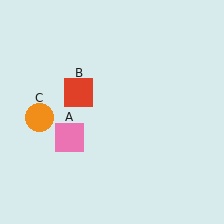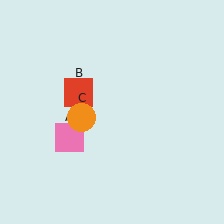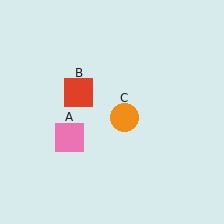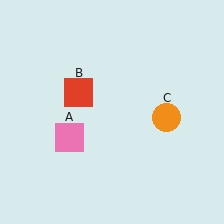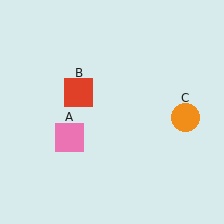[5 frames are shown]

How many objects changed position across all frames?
1 object changed position: orange circle (object C).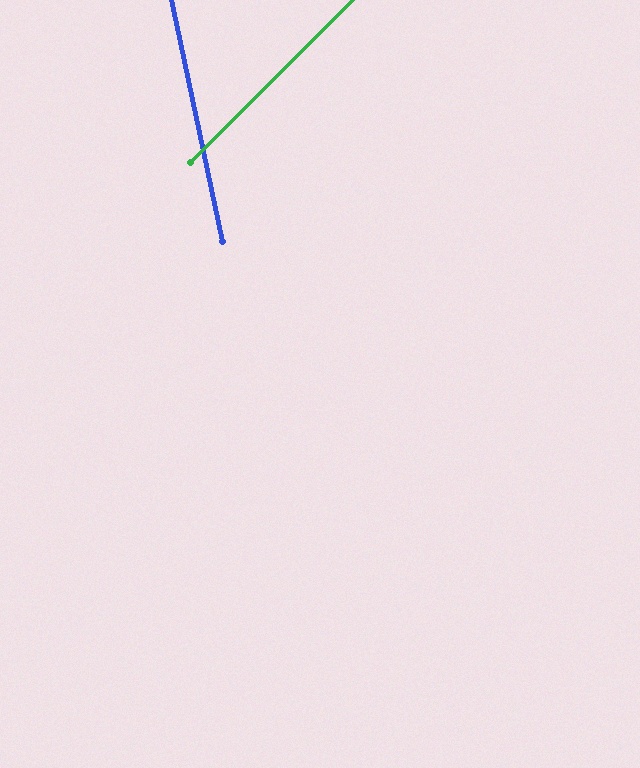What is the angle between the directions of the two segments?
Approximately 57 degrees.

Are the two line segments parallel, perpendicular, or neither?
Neither parallel nor perpendicular — they differ by about 57°.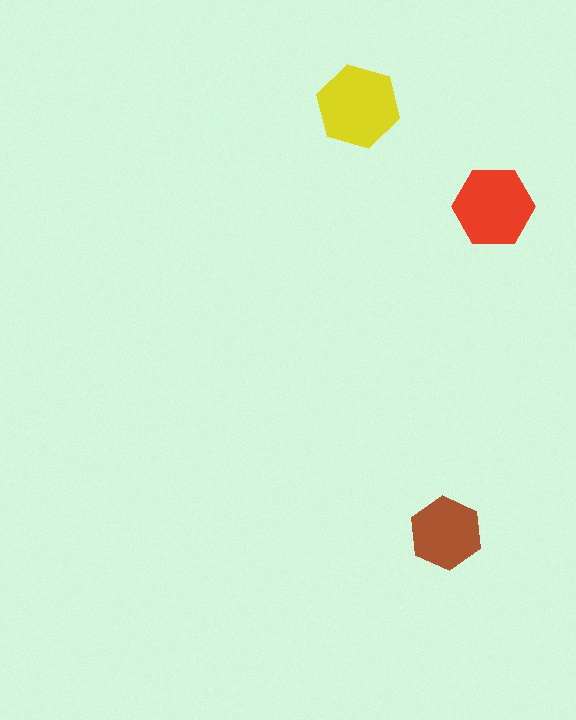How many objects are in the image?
There are 3 objects in the image.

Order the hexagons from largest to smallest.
the yellow one, the red one, the brown one.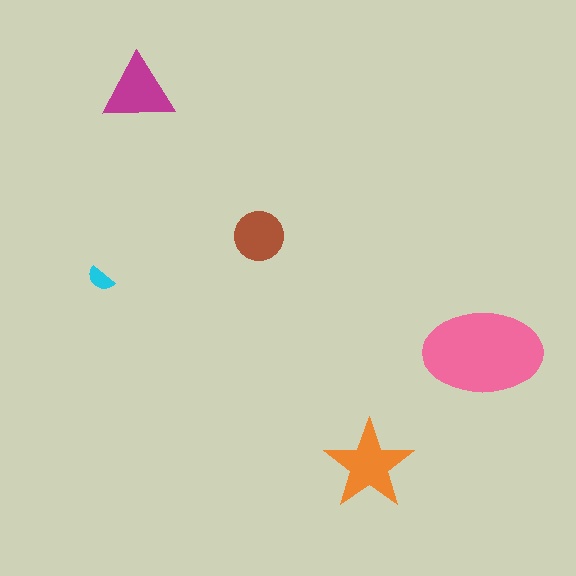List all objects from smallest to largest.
The cyan semicircle, the brown circle, the magenta triangle, the orange star, the pink ellipse.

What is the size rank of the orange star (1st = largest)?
2nd.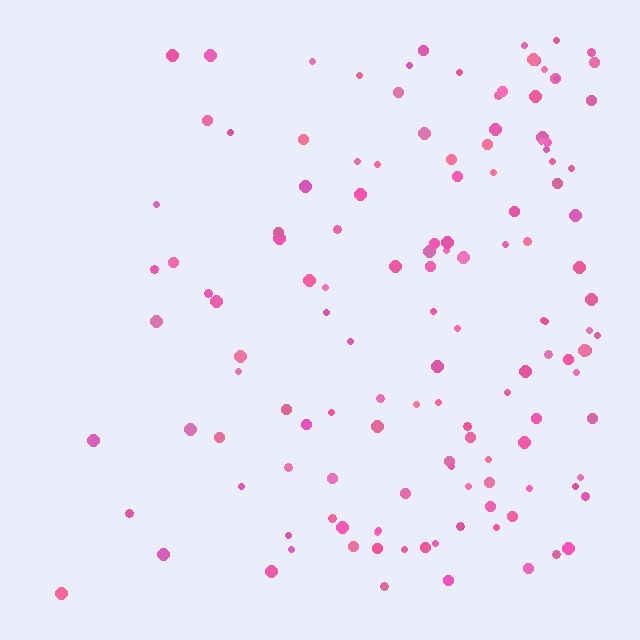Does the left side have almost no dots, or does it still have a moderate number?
Still a moderate number, just noticeably fewer than the right.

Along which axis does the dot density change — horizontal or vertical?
Horizontal.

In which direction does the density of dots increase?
From left to right, with the right side densest.